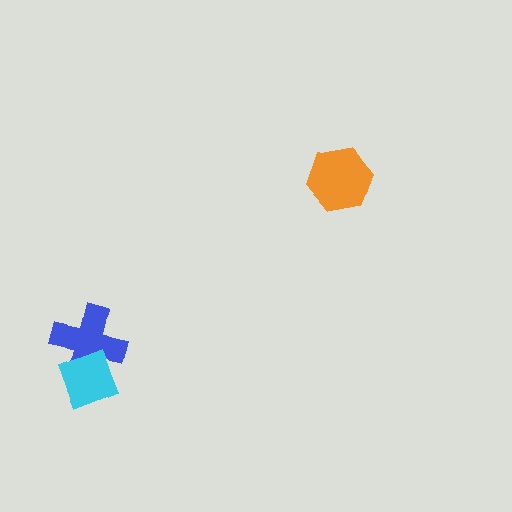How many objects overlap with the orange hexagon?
0 objects overlap with the orange hexagon.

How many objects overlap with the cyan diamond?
1 object overlaps with the cyan diamond.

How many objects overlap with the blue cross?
1 object overlaps with the blue cross.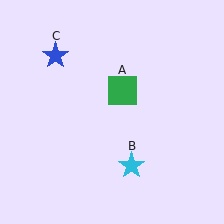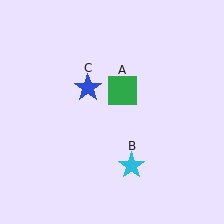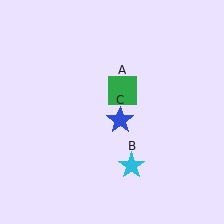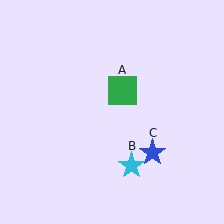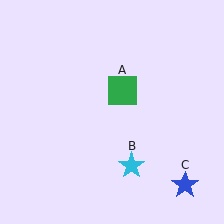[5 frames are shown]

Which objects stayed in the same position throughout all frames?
Green square (object A) and cyan star (object B) remained stationary.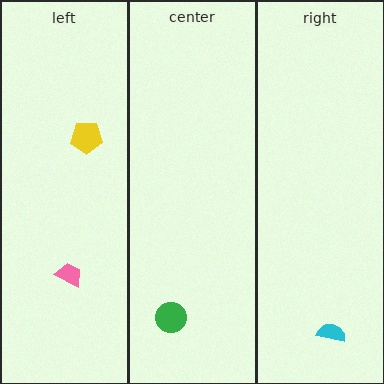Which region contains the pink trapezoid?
The left region.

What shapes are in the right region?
The cyan semicircle.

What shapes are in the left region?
The yellow pentagon, the pink trapezoid.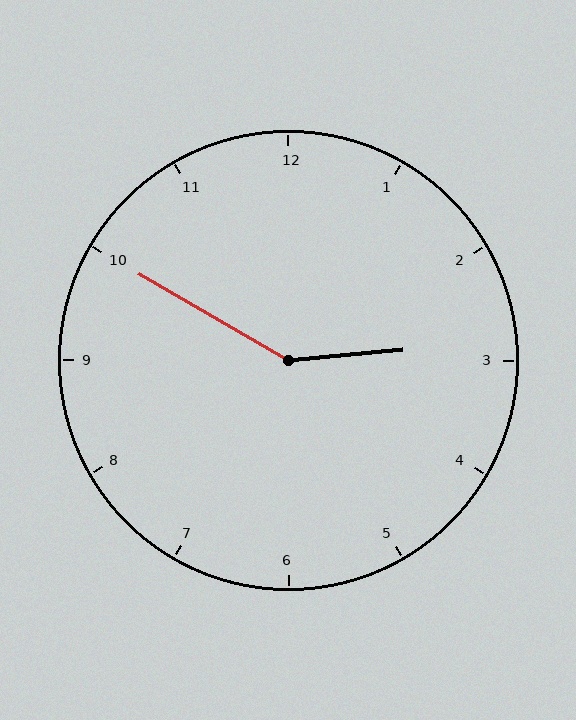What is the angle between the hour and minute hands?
Approximately 145 degrees.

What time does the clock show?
2:50.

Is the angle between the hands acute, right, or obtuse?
It is obtuse.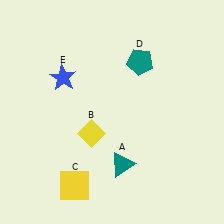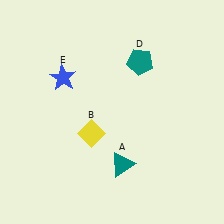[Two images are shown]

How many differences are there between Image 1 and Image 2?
There is 1 difference between the two images.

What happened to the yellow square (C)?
The yellow square (C) was removed in Image 2. It was in the bottom-left area of Image 1.